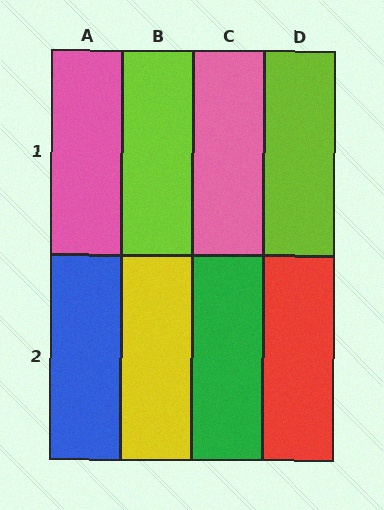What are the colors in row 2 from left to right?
Blue, yellow, green, red.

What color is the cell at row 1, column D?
Lime.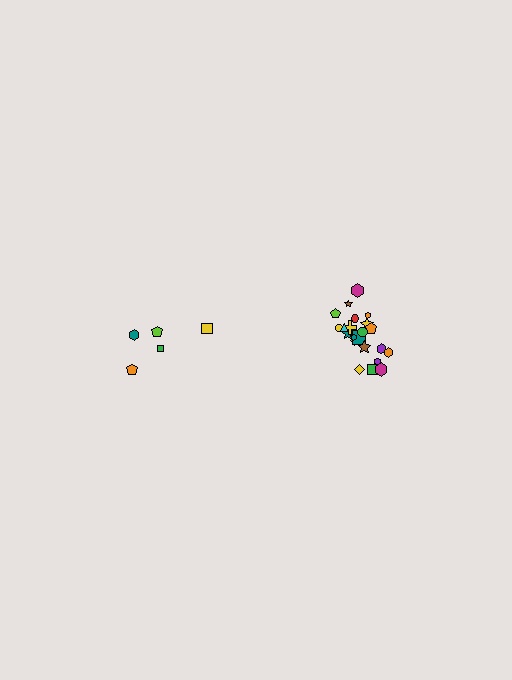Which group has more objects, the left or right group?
The right group.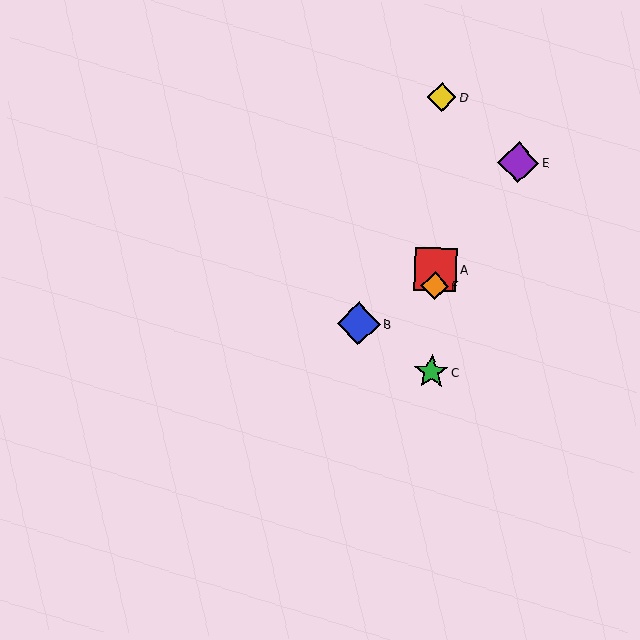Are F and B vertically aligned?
No, F is at x≈435 and B is at x≈358.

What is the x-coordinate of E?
Object E is at x≈518.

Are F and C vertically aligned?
Yes, both are at x≈435.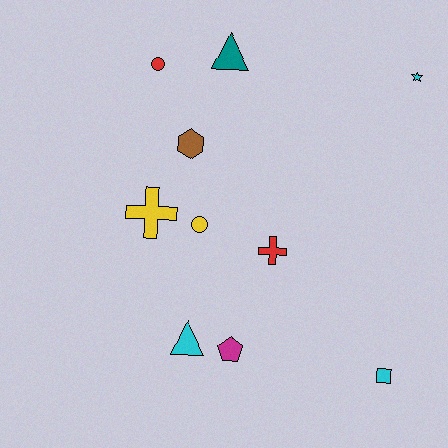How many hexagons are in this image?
There is 1 hexagon.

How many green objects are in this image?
There are no green objects.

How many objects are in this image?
There are 10 objects.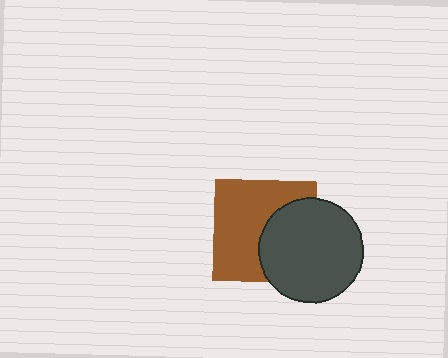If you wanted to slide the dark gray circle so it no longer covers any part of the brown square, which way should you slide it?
Slide it right — that is the most direct way to separate the two shapes.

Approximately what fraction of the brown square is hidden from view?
Roughly 41% of the brown square is hidden behind the dark gray circle.